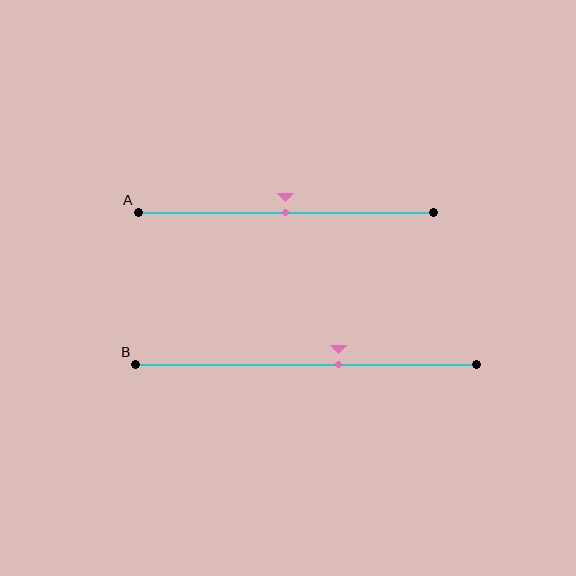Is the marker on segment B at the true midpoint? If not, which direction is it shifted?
No, the marker on segment B is shifted to the right by about 10% of the segment length.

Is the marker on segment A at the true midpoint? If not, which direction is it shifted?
Yes, the marker on segment A is at the true midpoint.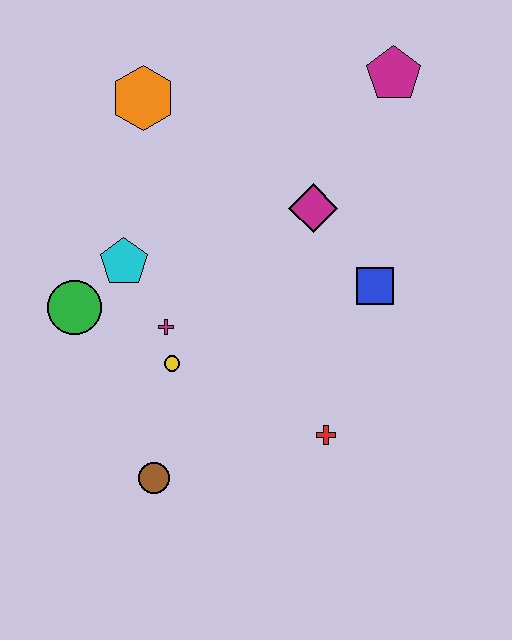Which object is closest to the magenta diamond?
The blue square is closest to the magenta diamond.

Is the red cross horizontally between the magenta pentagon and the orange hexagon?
Yes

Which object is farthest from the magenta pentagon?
The brown circle is farthest from the magenta pentagon.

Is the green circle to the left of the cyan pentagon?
Yes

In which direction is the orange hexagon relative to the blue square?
The orange hexagon is to the left of the blue square.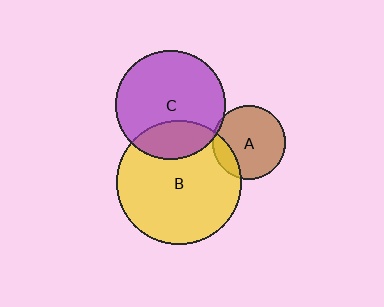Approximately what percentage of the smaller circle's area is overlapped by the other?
Approximately 15%.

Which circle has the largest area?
Circle B (yellow).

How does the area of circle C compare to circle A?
Approximately 2.2 times.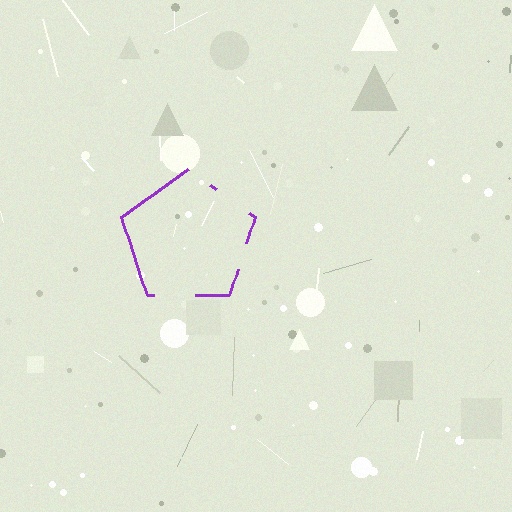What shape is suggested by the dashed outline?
The dashed outline suggests a pentagon.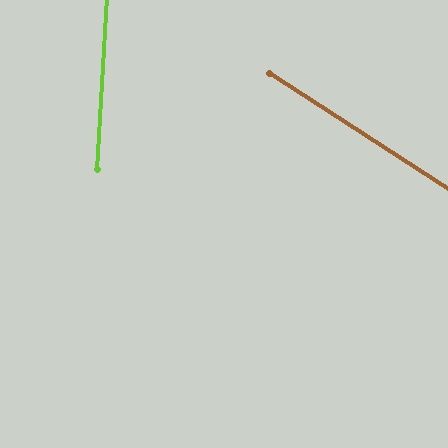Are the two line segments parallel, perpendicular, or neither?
Neither parallel nor perpendicular — they differ by about 60°.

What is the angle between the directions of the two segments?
Approximately 60 degrees.